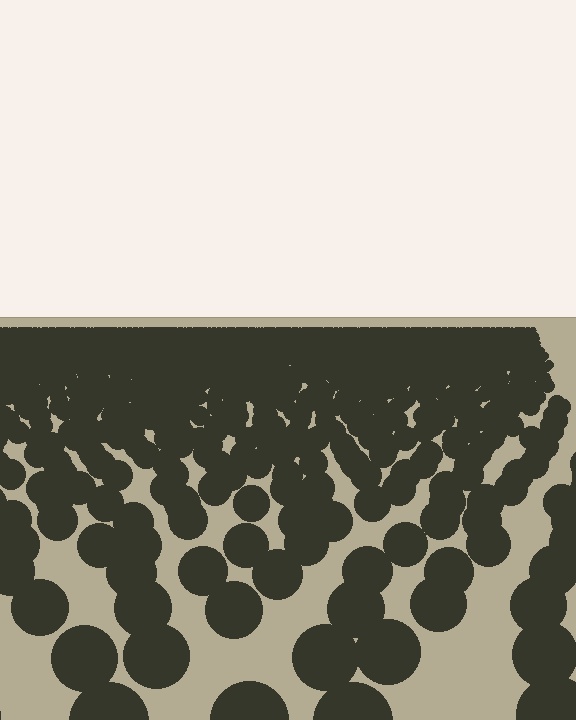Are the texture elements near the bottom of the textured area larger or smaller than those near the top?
Larger. Near the bottom, elements are closer to the viewer and appear at a bigger on-screen size.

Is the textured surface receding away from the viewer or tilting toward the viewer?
The surface is receding away from the viewer. Texture elements get smaller and denser toward the top.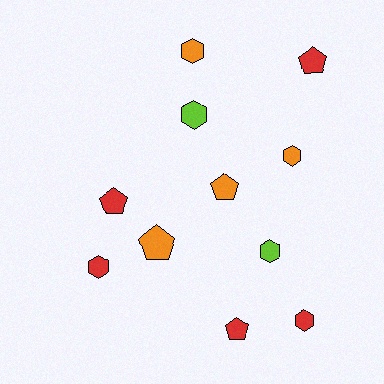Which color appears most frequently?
Red, with 5 objects.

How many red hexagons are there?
There are 2 red hexagons.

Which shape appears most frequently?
Hexagon, with 6 objects.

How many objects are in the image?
There are 11 objects.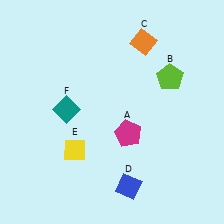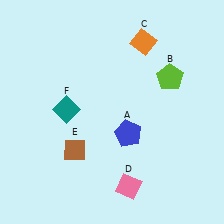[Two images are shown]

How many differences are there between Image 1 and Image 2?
There are 3 differences between the two images.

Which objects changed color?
A changed from magenta to blue. D changed from blue to pink. E changed from yellow to brown.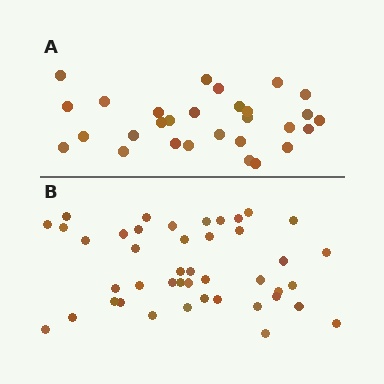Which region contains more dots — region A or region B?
Region B (the bottom region) has more dots.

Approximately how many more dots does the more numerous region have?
Region B has approximately 15 more dots than region A.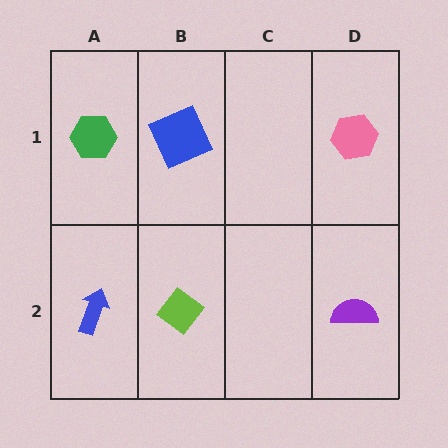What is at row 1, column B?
A blue square.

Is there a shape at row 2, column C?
No, that cell is empty.